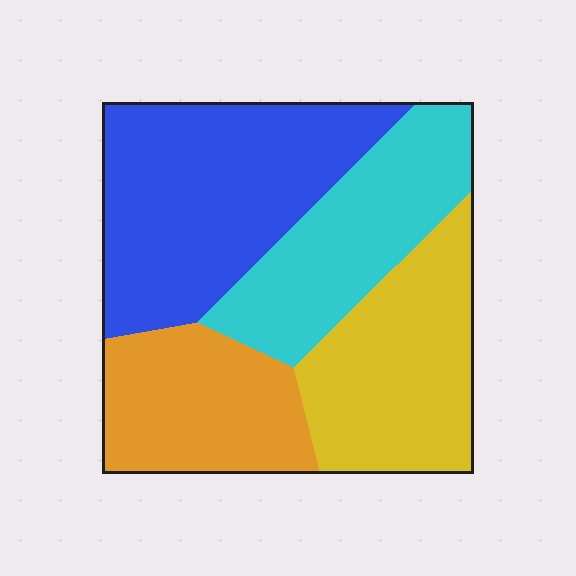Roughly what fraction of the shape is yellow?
Yellow covers roughly 25% of the shape.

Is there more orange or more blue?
Blue.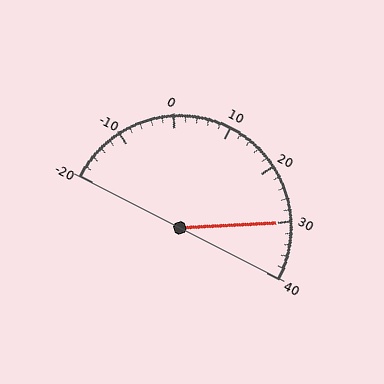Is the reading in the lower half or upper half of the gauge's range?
The reading is in the upper half of the range (-20 to 40).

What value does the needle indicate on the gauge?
The needle indicates approximately 30.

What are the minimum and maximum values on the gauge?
The gauge ranges from -20 to 40.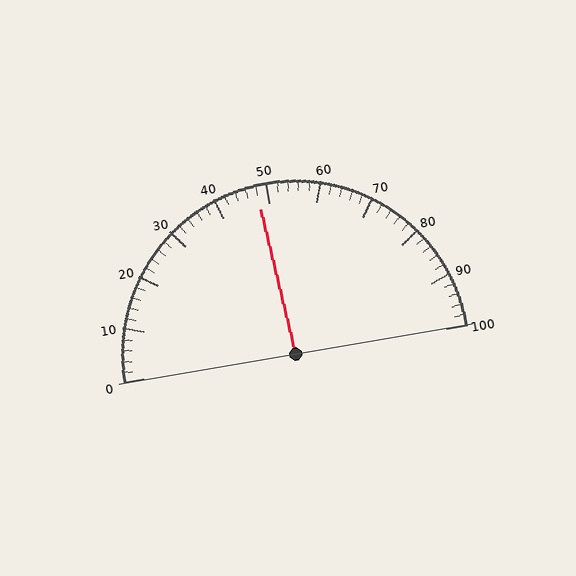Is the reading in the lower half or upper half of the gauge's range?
The reading is in the lower half of the range (0 to 100).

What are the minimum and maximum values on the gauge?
The gauge ranges from 0 to 100.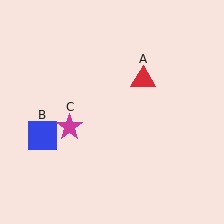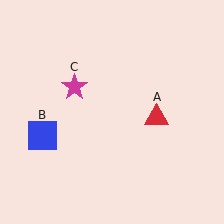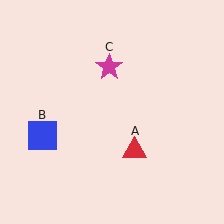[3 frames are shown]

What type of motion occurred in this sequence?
The red triangle (object A), magenta star (object C) rotated clockwise around the center of the scene.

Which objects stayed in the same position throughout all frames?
Blue square (object B) remained stationary.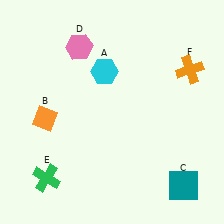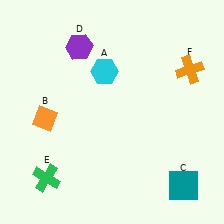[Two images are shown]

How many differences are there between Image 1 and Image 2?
There is 1 difference between the two images.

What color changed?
The hexagon (D) changed from pink in Image 1 to purple in Image 2.